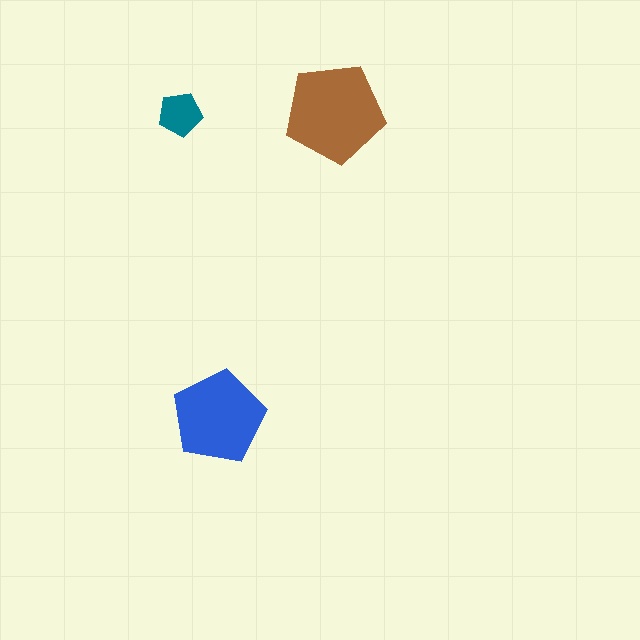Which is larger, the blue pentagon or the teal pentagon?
The blue one.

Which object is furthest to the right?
The brown pentagon is rightmost.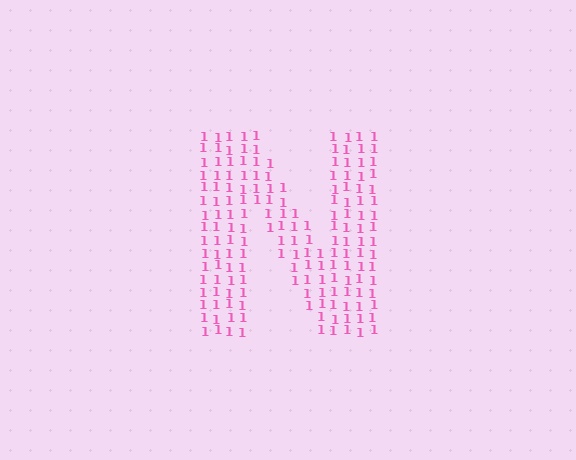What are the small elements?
The small elements are digit 1's.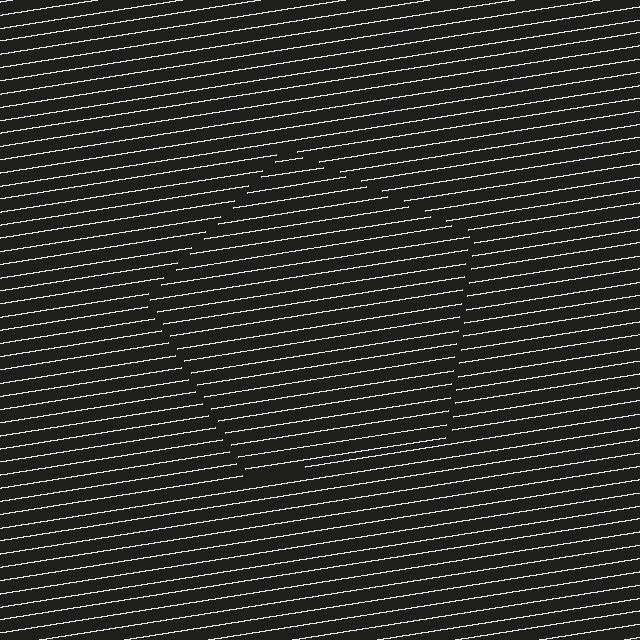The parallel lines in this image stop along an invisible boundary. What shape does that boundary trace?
An illusory pentagon. The interior of the shape contains the same grating, shifted by half a period — the contour is defined by the phase discontinuity where line-ends from the inner and outer gratings abut.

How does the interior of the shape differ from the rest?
The interior of the shape contains the same grating, shifted by half a period — the contour is defined by the phase discontinuity where line-ends from the inner and outer gratings abut.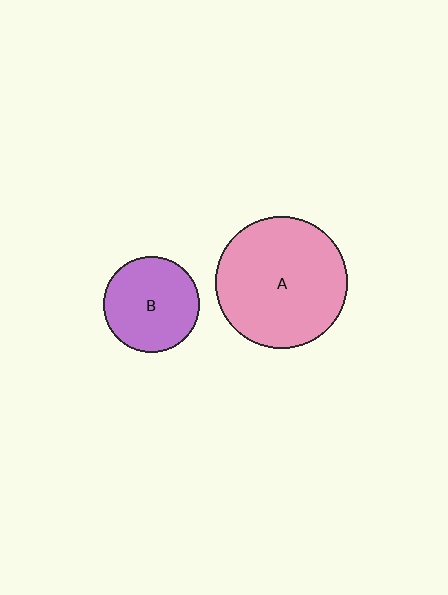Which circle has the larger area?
Circle A (pink).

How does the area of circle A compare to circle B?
Approximately 1.9 times.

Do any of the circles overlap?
No, none of the circles overlap.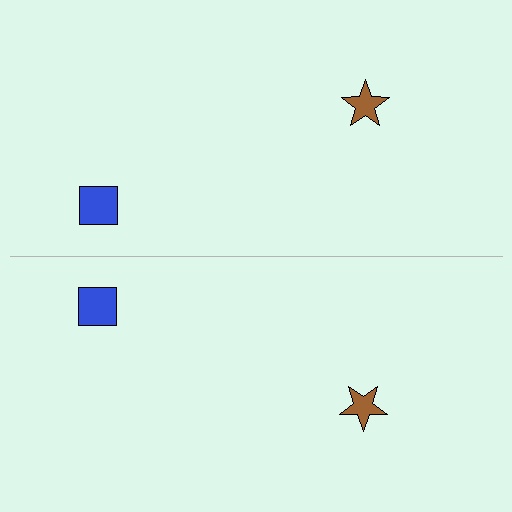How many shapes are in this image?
There are 4 shapes in this image.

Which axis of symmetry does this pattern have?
The pattern has a horizontal axis of symmetry running through the center of the image.